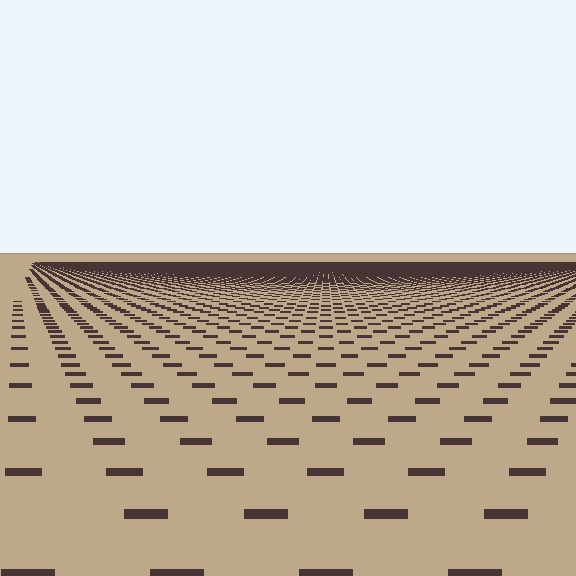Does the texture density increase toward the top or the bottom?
Density increases toward the top.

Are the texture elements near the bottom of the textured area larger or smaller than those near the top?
Larger. Near the bottom, elements are closer to the viewer and appear at a bigger on-screen size.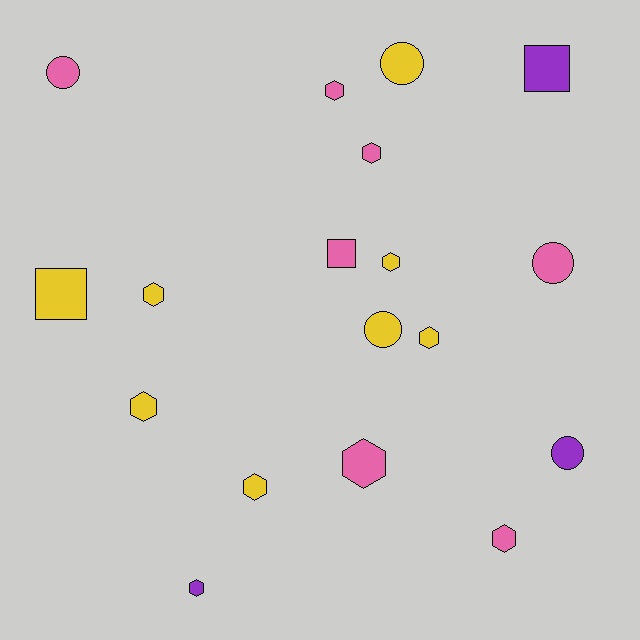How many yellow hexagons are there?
There are 5 yellow hexagons.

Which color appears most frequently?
Yellow, with 8 objects.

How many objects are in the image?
There are 18 objects.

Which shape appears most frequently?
Hexagon, with 10 objects.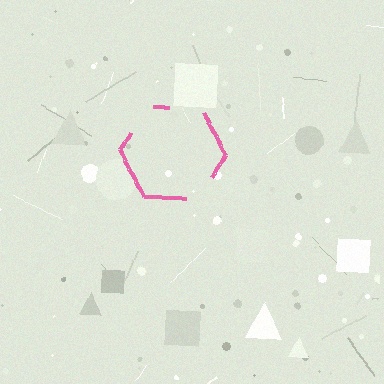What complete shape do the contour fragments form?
The contour fragments form a hexagon.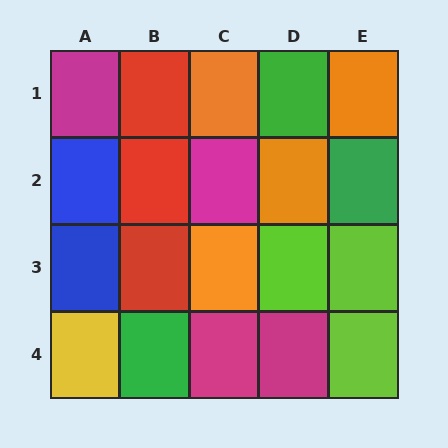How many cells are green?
3 cells are green.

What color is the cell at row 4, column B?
Green.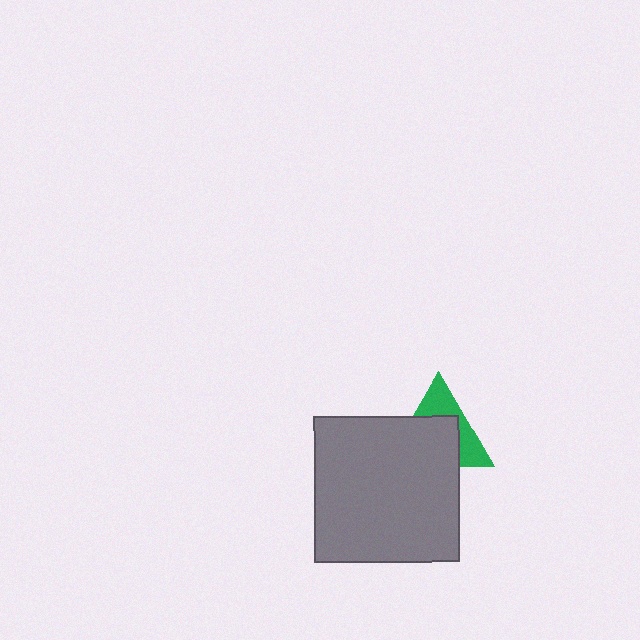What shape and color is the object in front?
The object in front is a gray square.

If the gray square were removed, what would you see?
You would see the complete green triangle.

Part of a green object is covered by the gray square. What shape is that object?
It is a triangle.